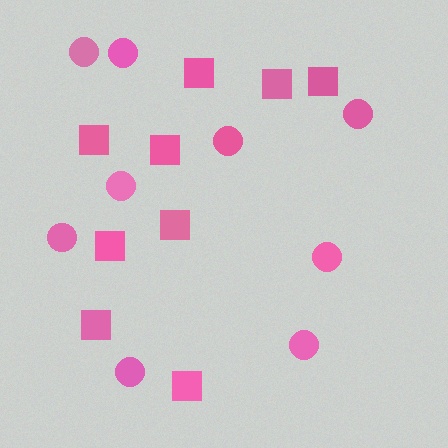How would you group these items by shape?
There are 2 groups: one group of squares (9) and one group of circles (9).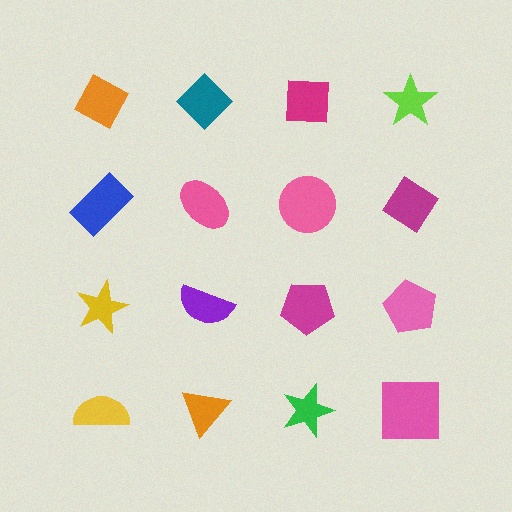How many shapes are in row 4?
4 shapes.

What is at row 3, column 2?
A purple semicircle.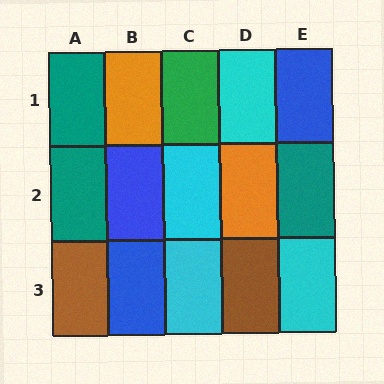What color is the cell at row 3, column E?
Cyan.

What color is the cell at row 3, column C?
Cyan.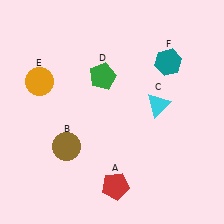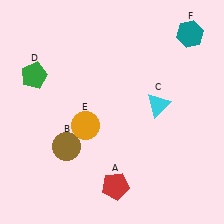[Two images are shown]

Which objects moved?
The objects that moved are: the green pentagon (D), the orange circle (E), the teal hexagon (F).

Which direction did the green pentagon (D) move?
The green pentagon (D) moved left.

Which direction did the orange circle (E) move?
The orange circle (E) moved right.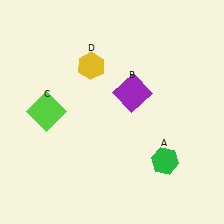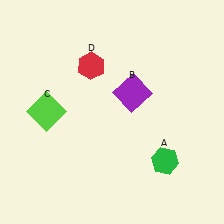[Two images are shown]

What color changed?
The hexagon (D) changed from yellow in Image 1 to red in Image 2.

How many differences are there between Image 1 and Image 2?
There is 1 difference between the two images.